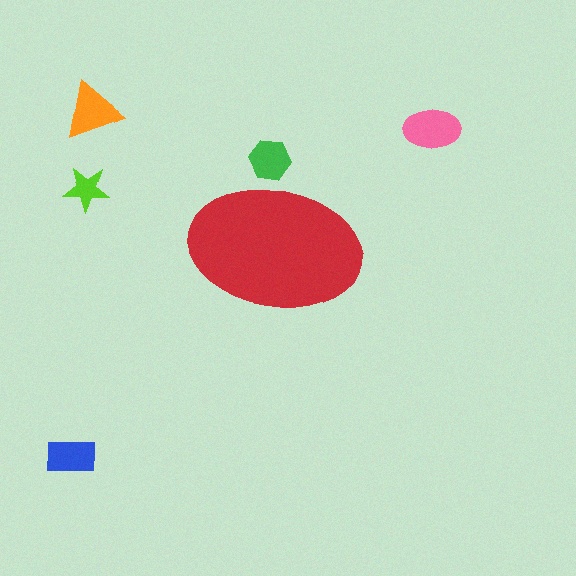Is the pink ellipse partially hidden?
No, the pink ellipse is fully visible.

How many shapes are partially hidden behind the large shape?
1 shape is partially hidden.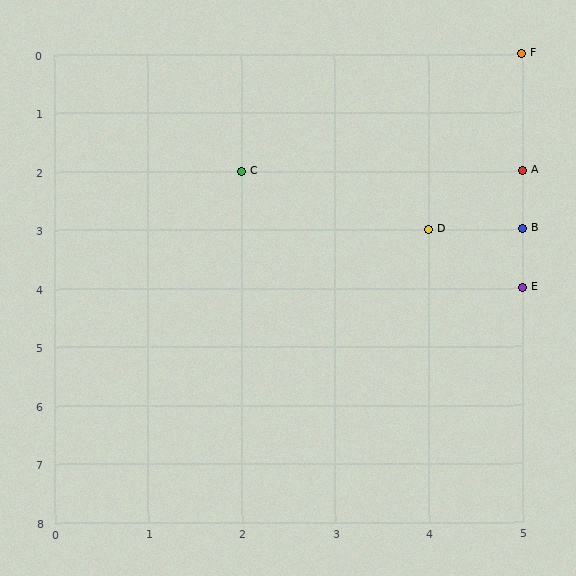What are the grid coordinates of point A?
Point A is at grid coordinates (5, 2).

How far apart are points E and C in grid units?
Points E and C are 3 columns and 2 rows apart (about 3.6 grid units diagonally).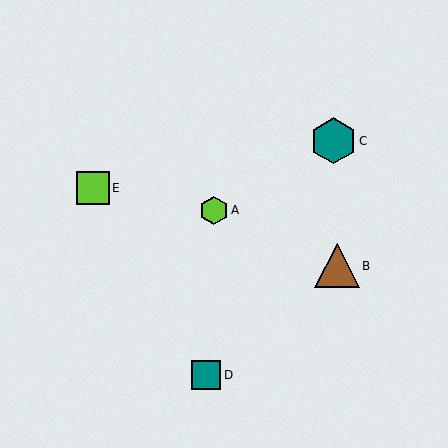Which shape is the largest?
The teal hexagon (labeled C) is the largest.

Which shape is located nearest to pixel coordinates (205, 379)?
The teal square (labeled D) at (206, 375) is nearest to that location.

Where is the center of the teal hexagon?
The center of the teal hexagon is at (333, 141).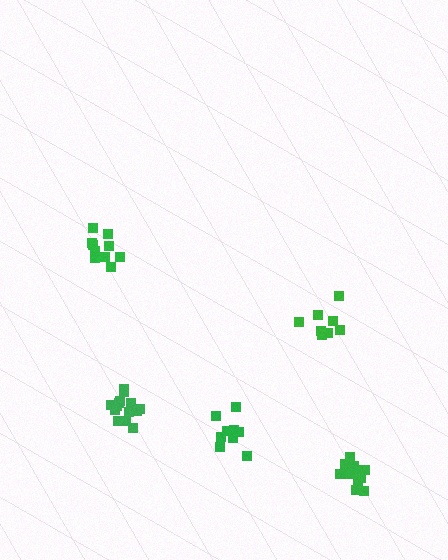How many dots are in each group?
Group 1: 14 dots, Group 2: 12 dots, Group 3: 9 dots, Group 4: 8 dots, Group 5: 10 dots (53 total).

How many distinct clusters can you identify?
There are 5 distinct clusters.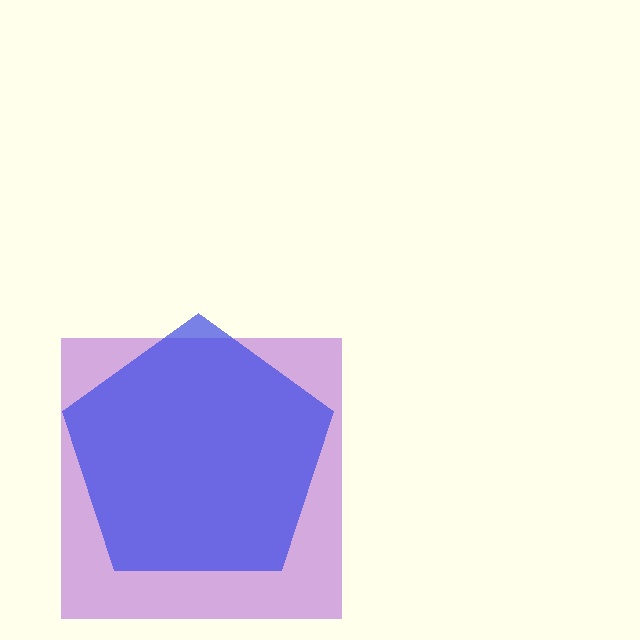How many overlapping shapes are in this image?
There are 2 overlapping shapes in the image.